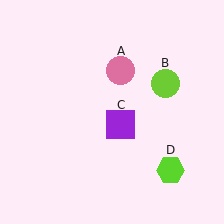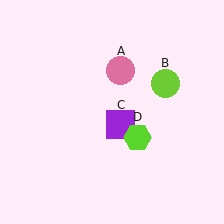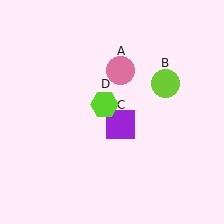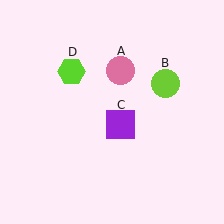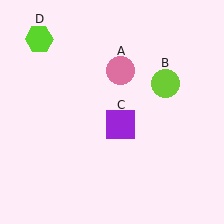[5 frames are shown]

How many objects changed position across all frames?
1 object changed position: lime hexagon (object D).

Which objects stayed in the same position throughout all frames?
Pink circle (object A) and lime circle (object B) and purple square (object C) remained stationary.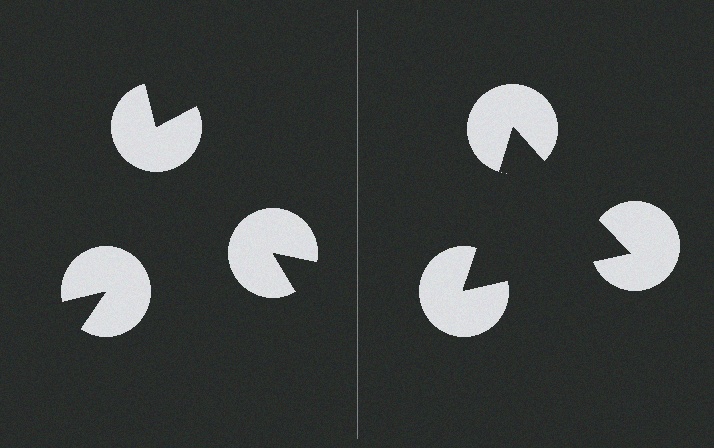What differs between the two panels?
The pac-man discs are positioned identically on both sides; only the wedge orientations differ. On the right they align to a triangle; on the left they are misaligned.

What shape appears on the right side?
An illusory triangle.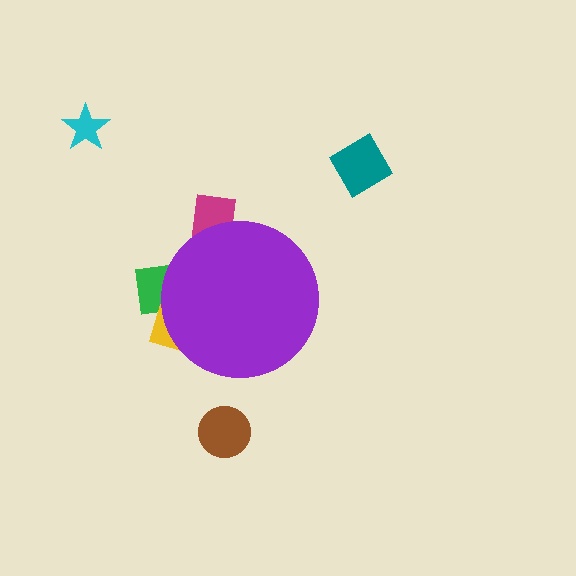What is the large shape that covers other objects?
A purple circle.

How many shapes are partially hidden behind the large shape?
3 shapes are partially hidden.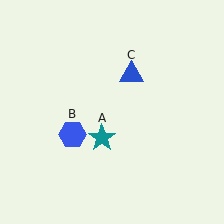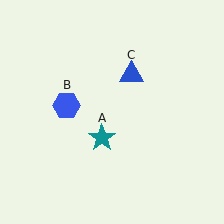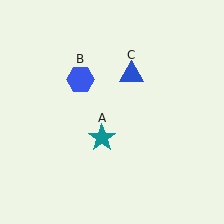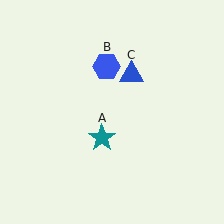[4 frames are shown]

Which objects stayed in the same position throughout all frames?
Teal star (object A) and blue triangle (object C) remained stationary.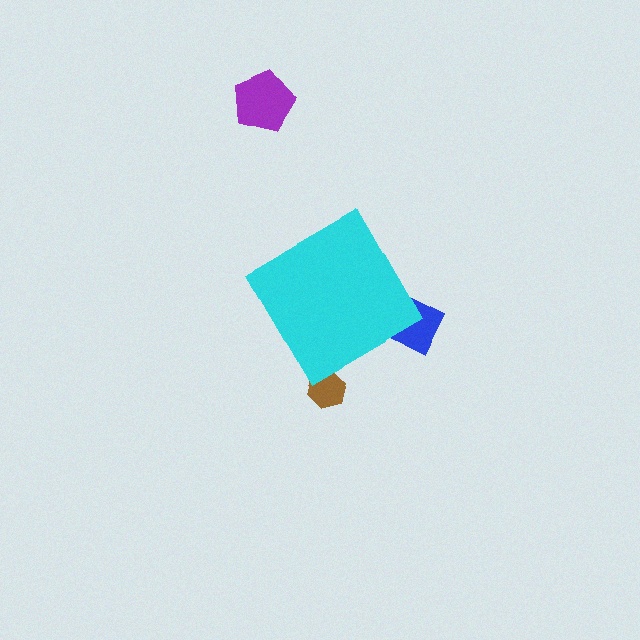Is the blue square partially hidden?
Yes, the blue square is partially hidden behind the cyan diamond.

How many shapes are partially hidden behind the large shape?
2 shapes are partially hidden.